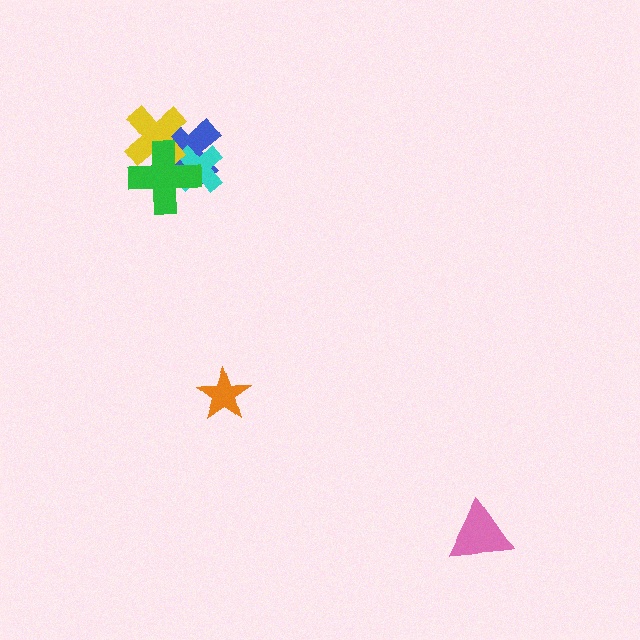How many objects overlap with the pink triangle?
0 objects overlap with the pink triangle.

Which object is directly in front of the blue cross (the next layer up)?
The cyan cross is directly in front of the blue cross.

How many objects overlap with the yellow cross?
2 objects overlap with the yellow cross.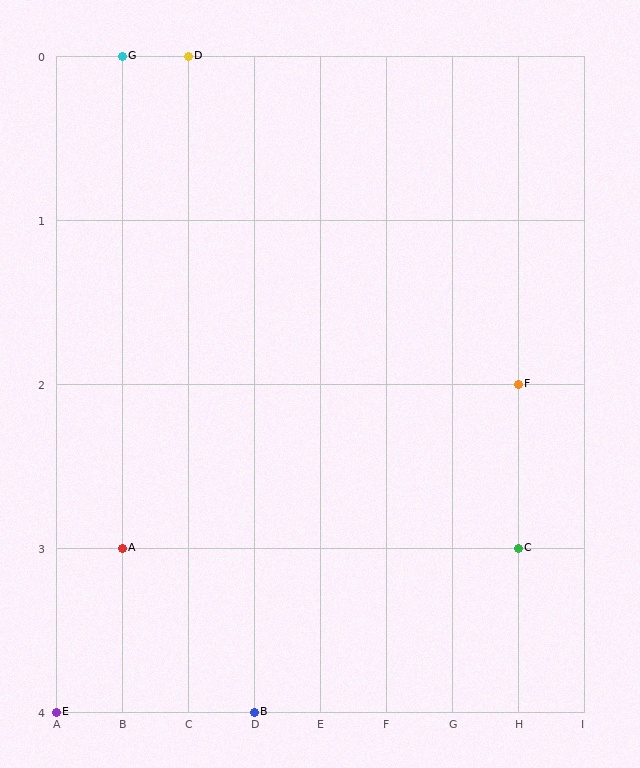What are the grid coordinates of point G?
Point G is at grid coordinates (B, 0).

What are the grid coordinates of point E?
Point E is at grid coordinates (A, 4).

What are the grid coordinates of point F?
Point F is at grid coordinates (H, 2).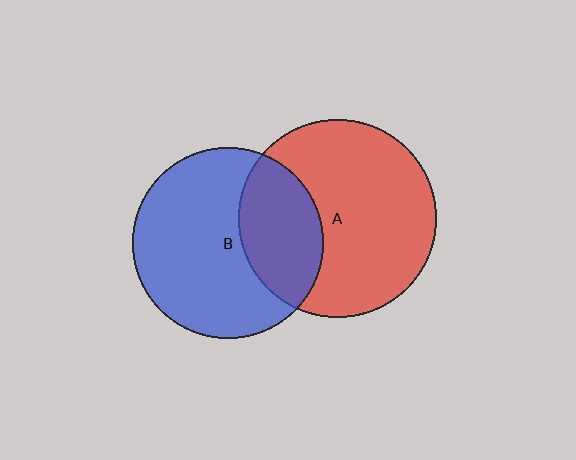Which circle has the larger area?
Circle A (red).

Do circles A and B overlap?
Yes.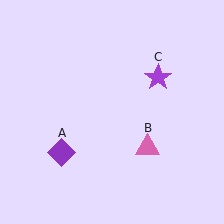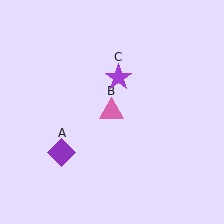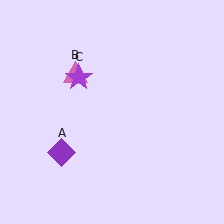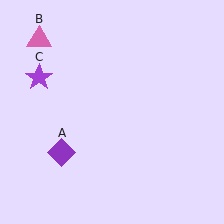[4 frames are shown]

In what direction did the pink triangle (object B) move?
The pink triangle (object B) moved up and to the left.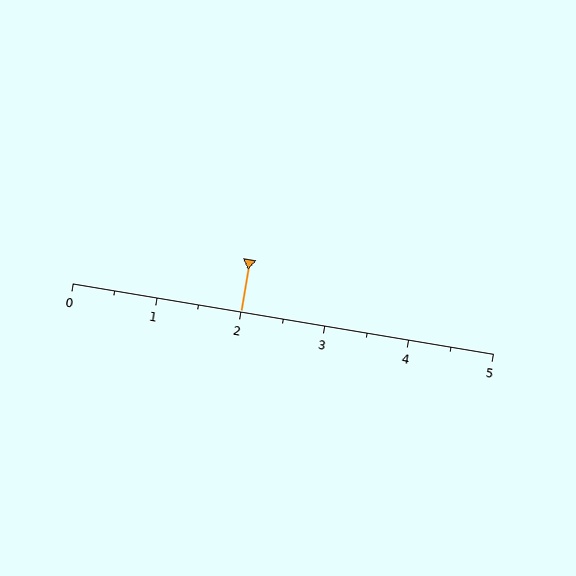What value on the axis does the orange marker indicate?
The marker indicates approximately 2.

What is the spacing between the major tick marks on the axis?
The major ticks are spaced 1 apart.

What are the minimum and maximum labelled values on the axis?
The axis runs from 0 to 5.